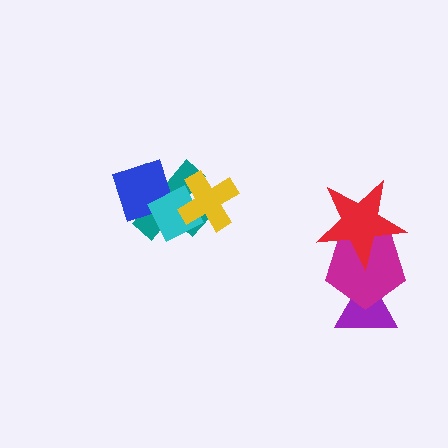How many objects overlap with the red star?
1 object overlaps with the red star.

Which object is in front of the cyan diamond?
The yellow cross is in front of the cyan diamond.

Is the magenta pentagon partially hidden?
Yes, it is partially covered by another shape.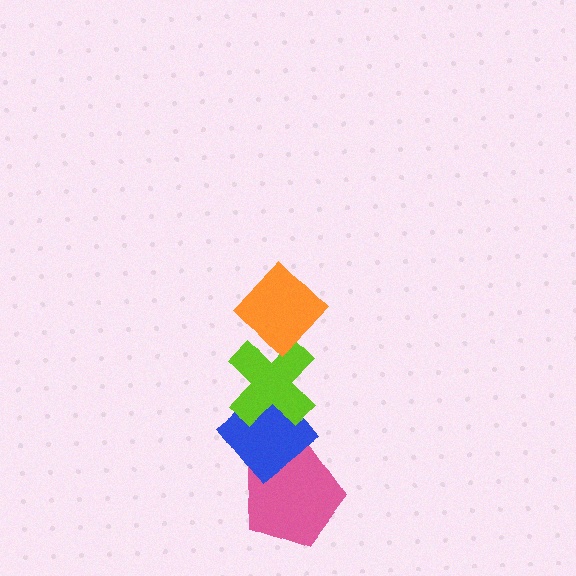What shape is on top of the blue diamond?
The lime cross is on top of the blue diamond.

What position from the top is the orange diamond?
The orange diamond is 1st from the top.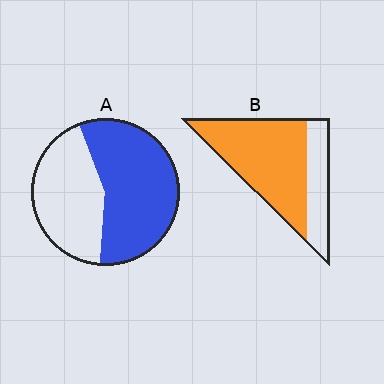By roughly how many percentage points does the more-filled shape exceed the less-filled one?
By roughly 15 percentage points (B over A).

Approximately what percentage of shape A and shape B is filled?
A is approximately 55% and B is approximately 70%.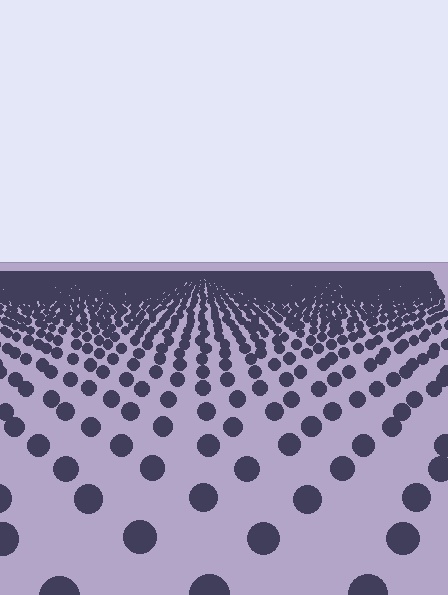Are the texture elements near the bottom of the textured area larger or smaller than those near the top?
Larger. Near the bottom, elements are closer to the viewer and appear at a bigger on-screen size.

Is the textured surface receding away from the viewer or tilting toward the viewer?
The surface is receding away from the viewer. Texture elements get smaller and denser toward the top.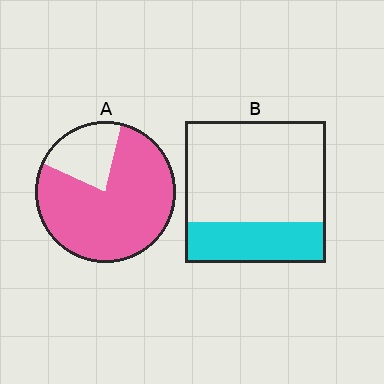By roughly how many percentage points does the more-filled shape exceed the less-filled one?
By roughly 50 percentage points (A over B).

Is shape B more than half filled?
No.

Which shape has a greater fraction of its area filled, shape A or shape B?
Shape A.